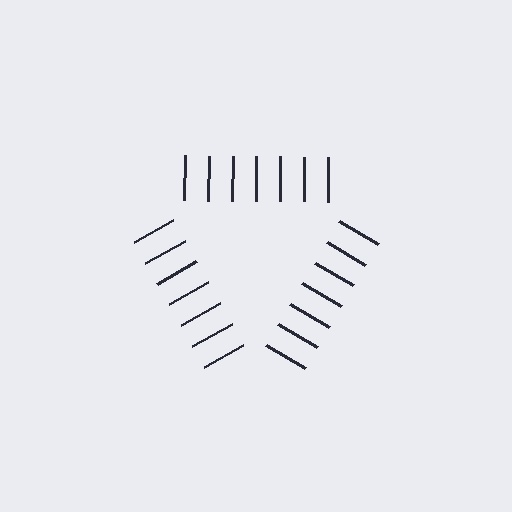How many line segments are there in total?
21 — 7 along each of the 3 edges.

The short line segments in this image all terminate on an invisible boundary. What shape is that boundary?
An illusory triangle — the line segments terminate on its edges but no continuous stroke is drawn.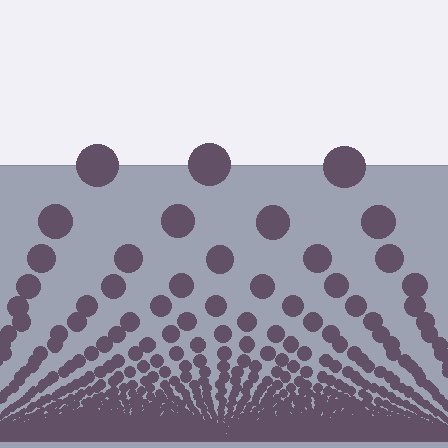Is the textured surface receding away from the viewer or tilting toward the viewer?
The surface appears to tilt toward the viewer. Texture elements get larger and sparser toward the top.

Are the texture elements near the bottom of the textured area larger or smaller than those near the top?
Smaller. The gradient is inverted — elements near the bottom are smaller and denser.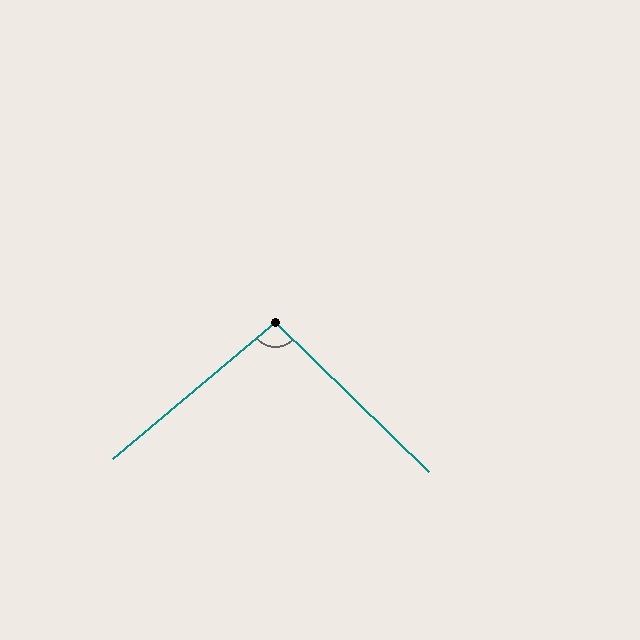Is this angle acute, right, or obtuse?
It is obtuse.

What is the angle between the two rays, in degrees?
Approximately 95 degrees.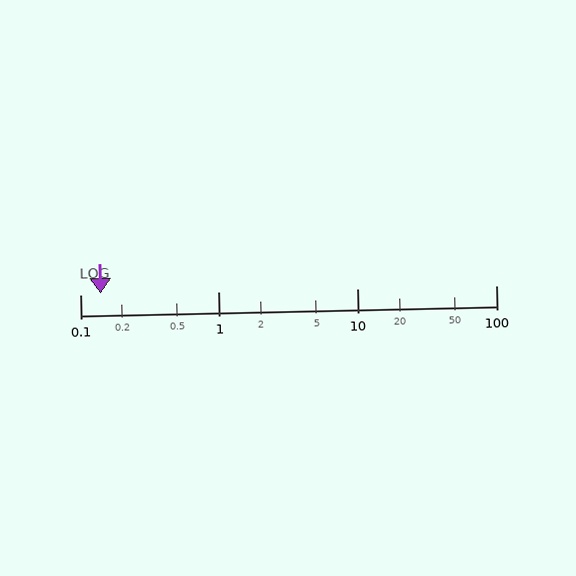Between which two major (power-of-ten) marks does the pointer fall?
The pointer is between 0.1 and 1.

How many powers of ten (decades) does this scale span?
The scale spans 3 decades, from 0.1 to 100.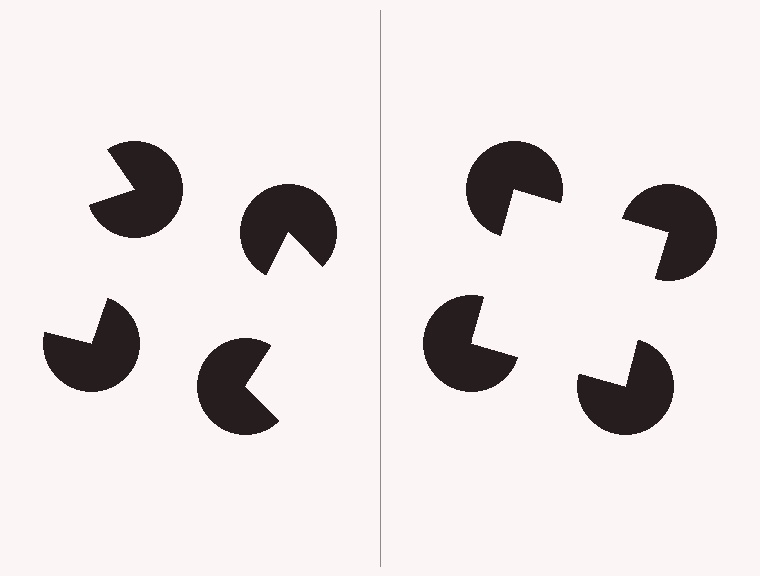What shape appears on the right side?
An illusory square.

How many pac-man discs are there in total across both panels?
8 — 4 on each side.